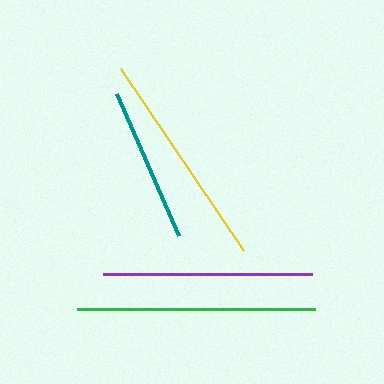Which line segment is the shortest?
The teal line is the shortest at approximately 156 pixels.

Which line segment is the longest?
The green line is the longest at approximately 237 pixels.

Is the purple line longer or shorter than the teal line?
The purple line is longer than the teal line.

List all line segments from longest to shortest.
From longest to shortest: green, yellow, purple, teal.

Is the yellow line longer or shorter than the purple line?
The yellow line is longer than the purple line.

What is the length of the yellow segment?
The yellow segment is approximately 219 pixels long.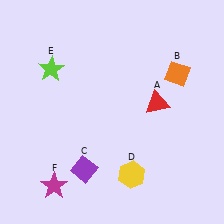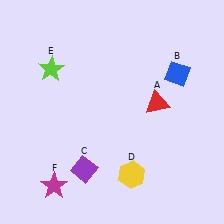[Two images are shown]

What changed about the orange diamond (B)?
In Image 1, B is orange. In Image 2, it changed to blue.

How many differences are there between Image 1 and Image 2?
There is 1 difference between the two images.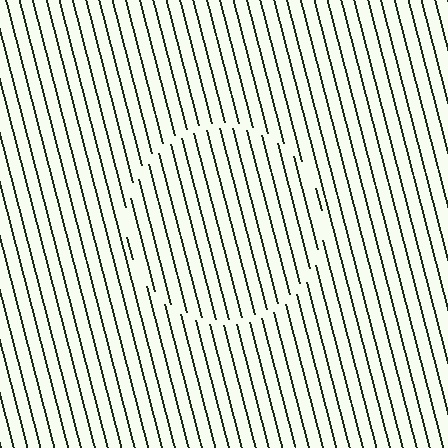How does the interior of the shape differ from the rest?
The interior of the shape contains the same grating, shifted by half a period — the contour is defined by the phase discontinuity where line-ends from the inner and outer gratings abut.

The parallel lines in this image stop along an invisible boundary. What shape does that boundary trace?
An illusory circle. The interior of the shape contains the same grating, shifted by half a period — the contour is defined by the phase discontinuity where line-ends from the inner and outer gratings abut.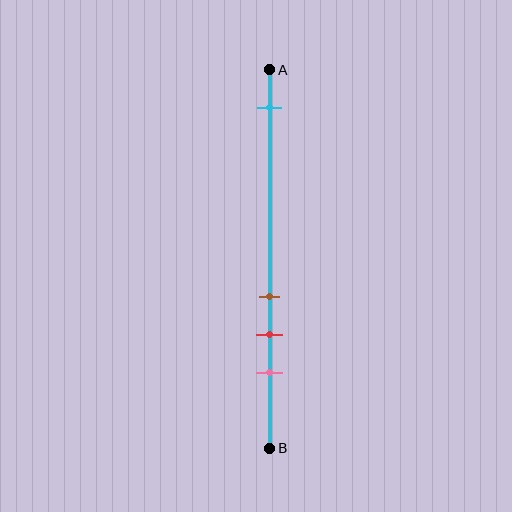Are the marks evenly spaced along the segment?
No, the marks are not evenly spaced.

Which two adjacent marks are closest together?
The brown and red marks are the closest adjacent pair.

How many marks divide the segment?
There are 4 marks dividing the segment.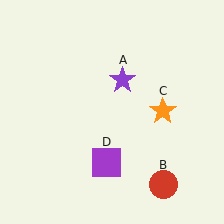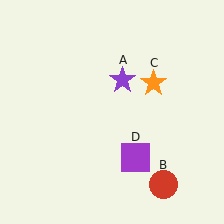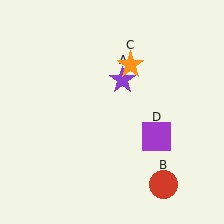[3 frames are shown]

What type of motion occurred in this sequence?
The orange star (object C), purple square (object D) rotated counterclockwise around the center of the scene.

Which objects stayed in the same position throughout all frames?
Purple star (object A) and red circle (object B) remained stationary.